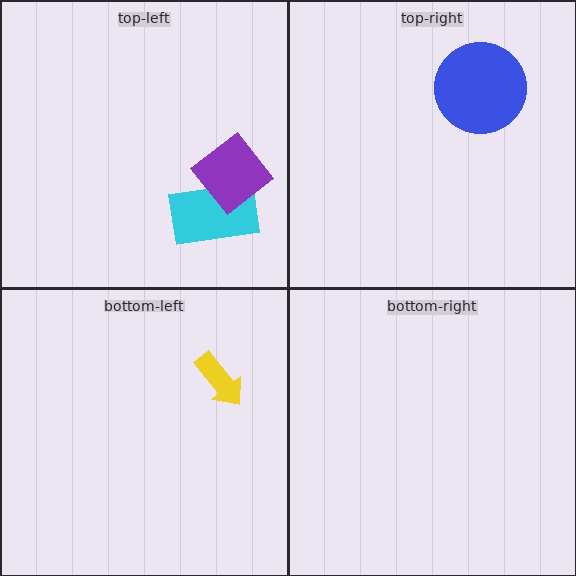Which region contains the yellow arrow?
The bottom-left region.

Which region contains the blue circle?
The top-right region.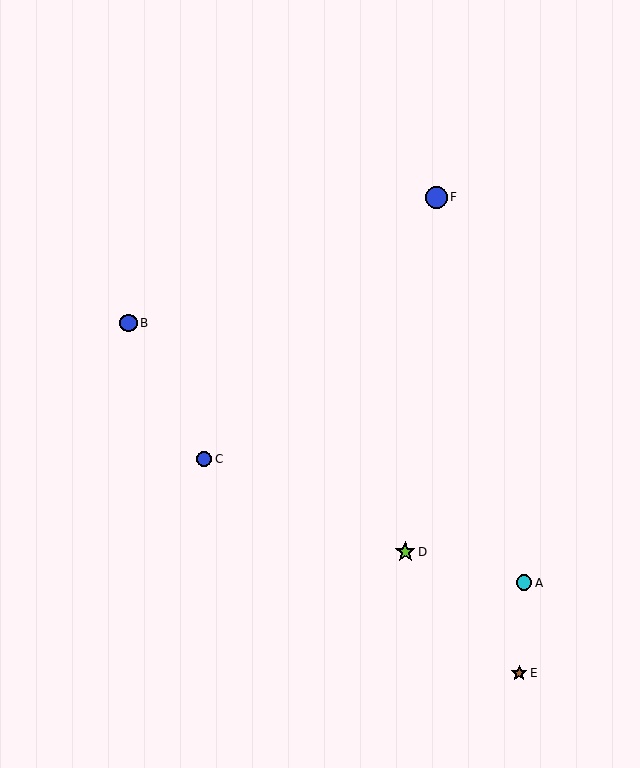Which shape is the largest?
The blue circle (labeled F) is the largest.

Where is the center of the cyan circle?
The center of the cyan circle is at (524, 583).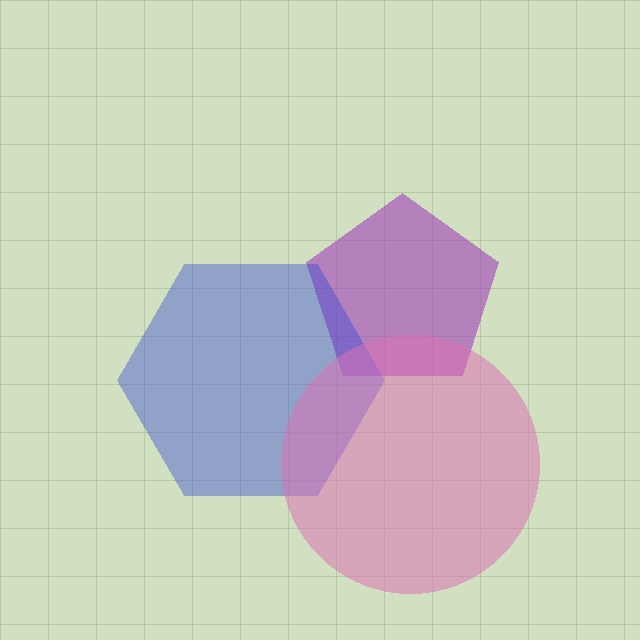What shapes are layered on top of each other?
The layered shapes are: a purple pentagon, a blue hexagon, a pink circle.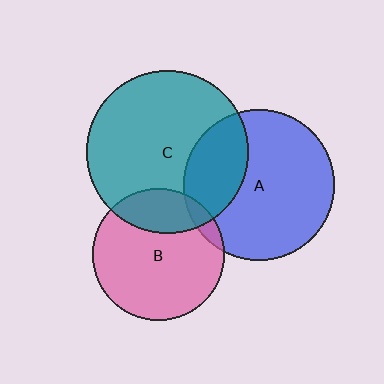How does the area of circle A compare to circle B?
Approximately 1.3 times.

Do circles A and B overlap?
Yes.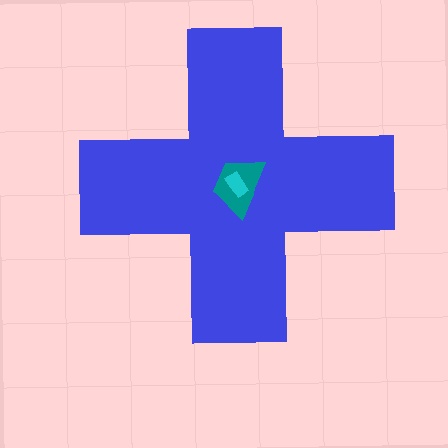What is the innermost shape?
The cyan rectangle.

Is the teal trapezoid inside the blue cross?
Yes.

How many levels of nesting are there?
3.